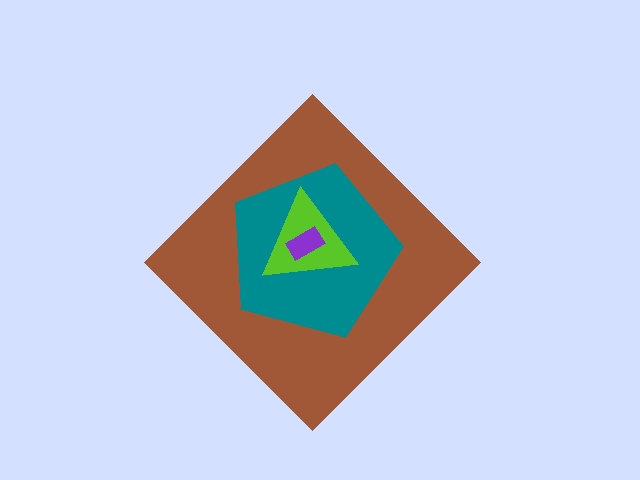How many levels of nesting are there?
4.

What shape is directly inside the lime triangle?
The purple rectangle.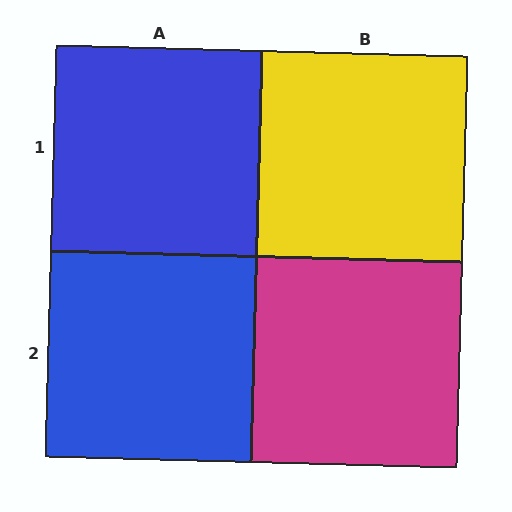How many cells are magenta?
1 cell is magenta.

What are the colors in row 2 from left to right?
Blue, magenta.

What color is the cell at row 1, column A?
Blue.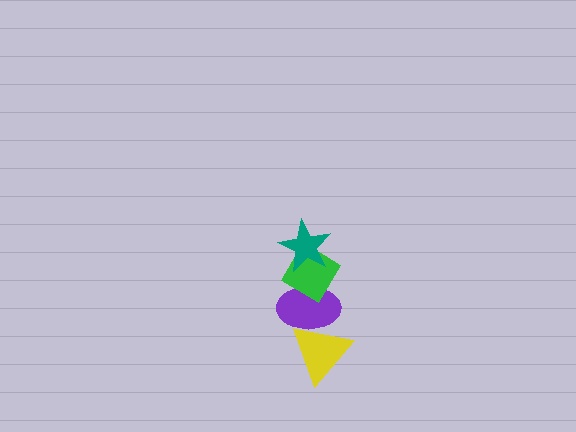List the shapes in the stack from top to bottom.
From top to bottom: the teal star, the green diamond, the purple ellipse, the yellow triangle.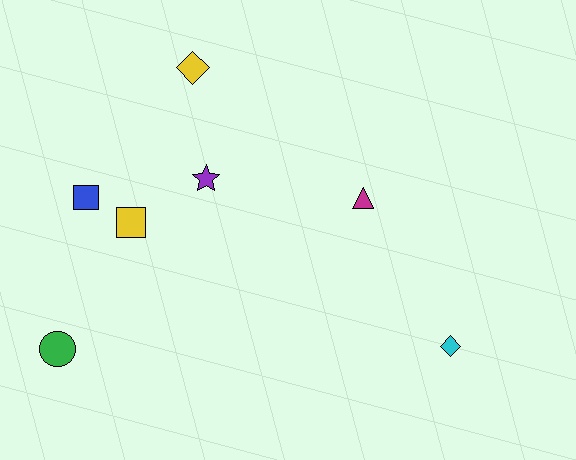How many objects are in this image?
There are 7 objects.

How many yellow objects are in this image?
There are 2 yellow objects.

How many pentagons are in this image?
There are no pentagons.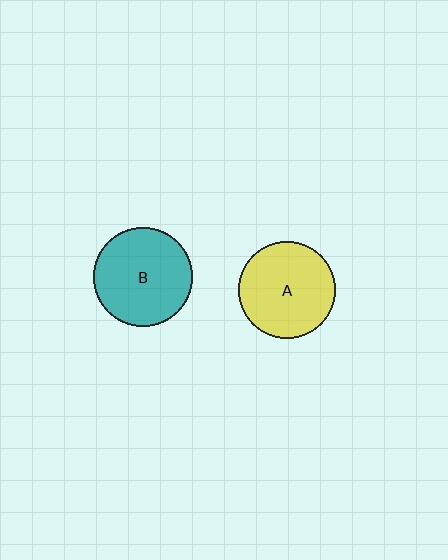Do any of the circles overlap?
No, none of the circles overlap.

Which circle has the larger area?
Circle B (teal).